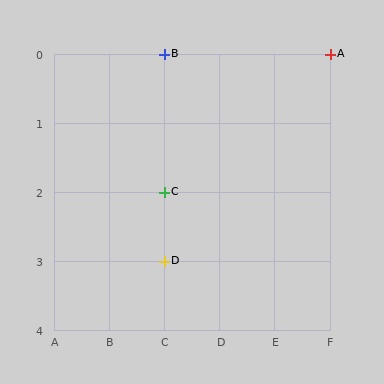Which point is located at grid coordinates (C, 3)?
Point D is at (C, 3).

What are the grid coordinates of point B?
Point B is at grid coordinates (C, 0).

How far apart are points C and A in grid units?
Points C and A are 3 columns and 2 rows apart (about 3.6 grid units diagonally).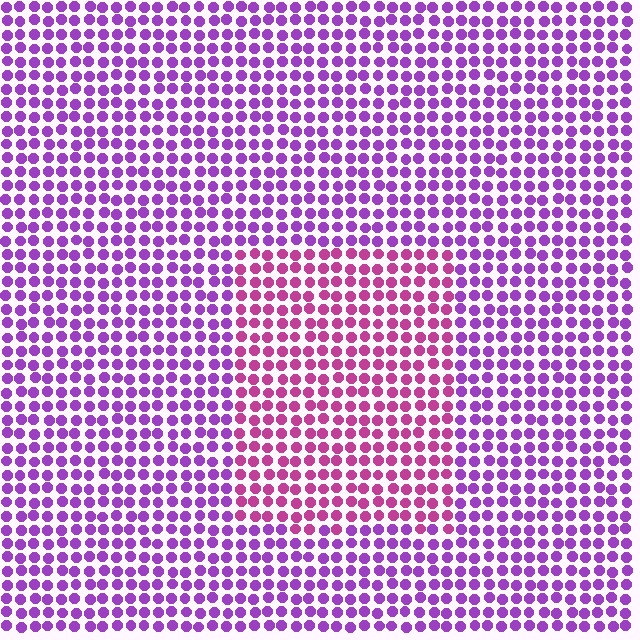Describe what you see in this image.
The image is filled with small purple elements in a uniform arrangement. A rectangle-shaped region is visible where the elements are tinted to a slightly different hue, forming a subtle color boundary.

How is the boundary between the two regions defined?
The boundary is defined purely by a slight shift in hue (about 37 degrees). Spacing, size, and orientation are identical on both sides.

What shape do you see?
I see a rectangle.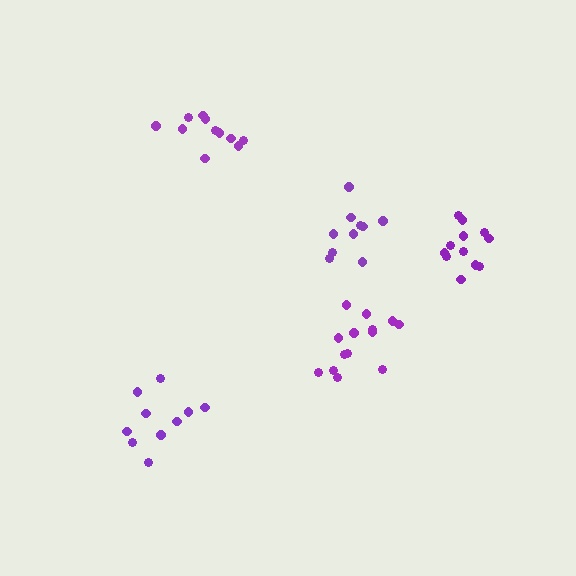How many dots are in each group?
Group 1: 10 dots, Group 2: 10 dots, Group 3: 12 dots, Group 4: 11 dots, Group 5: 14 dots (57 total).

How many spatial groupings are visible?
There are 5 spatial groupings.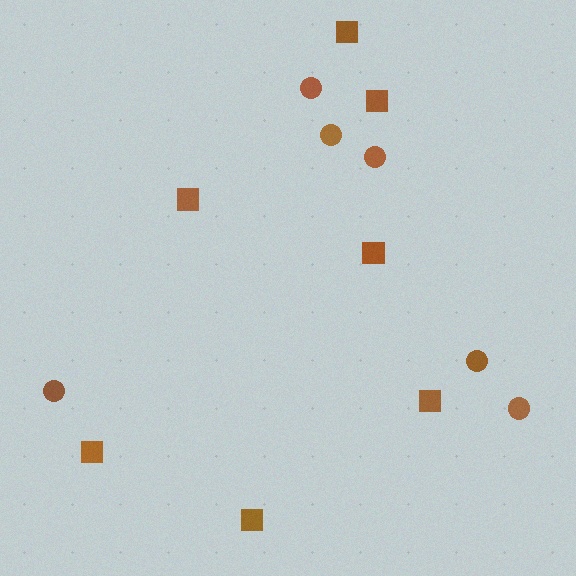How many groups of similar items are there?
There are 2 groups: one group of squares (7) and one group of circles (6).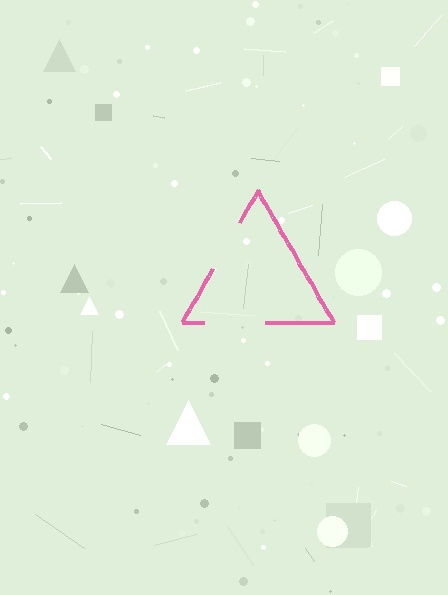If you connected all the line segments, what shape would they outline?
They would outline a triangle.